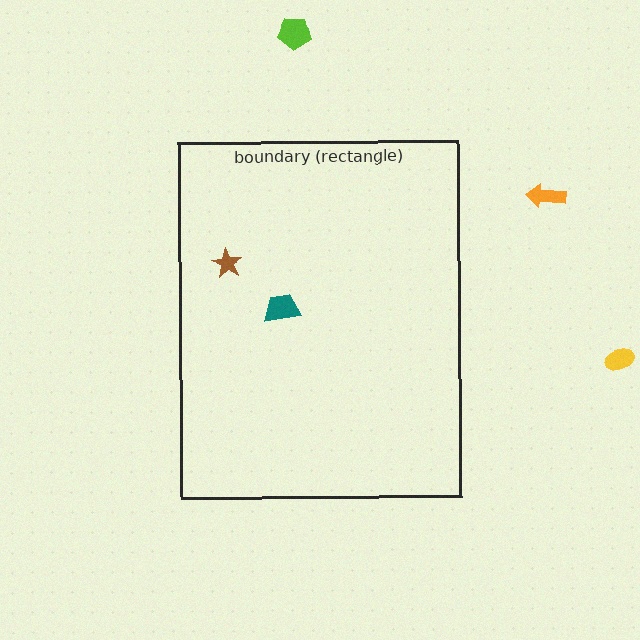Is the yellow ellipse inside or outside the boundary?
Outside.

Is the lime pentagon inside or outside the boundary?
Outside.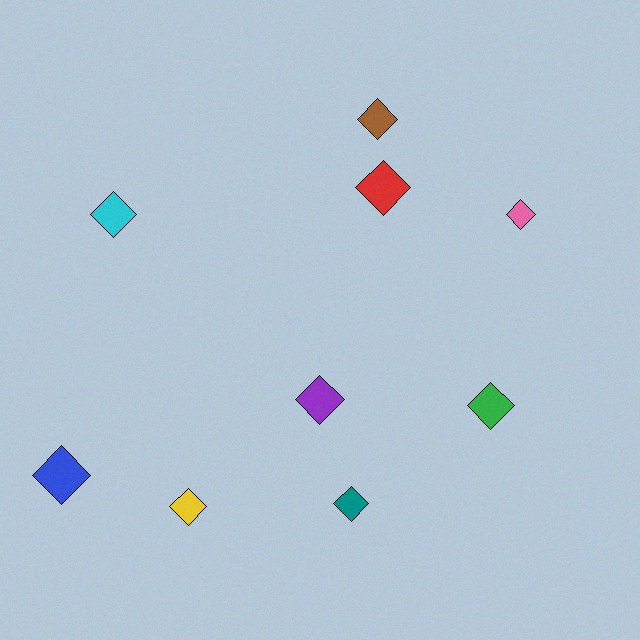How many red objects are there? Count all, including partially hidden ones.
There is 1 red object.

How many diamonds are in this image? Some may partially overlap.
There are 9 diamonds.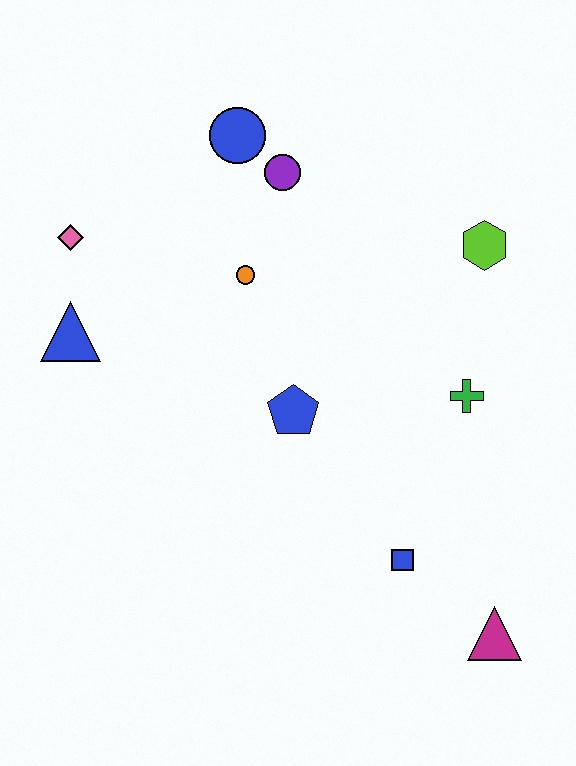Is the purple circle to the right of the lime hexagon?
No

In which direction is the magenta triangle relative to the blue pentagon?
The magenta triangle is below the blue pentagon.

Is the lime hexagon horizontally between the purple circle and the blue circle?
No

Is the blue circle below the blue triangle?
No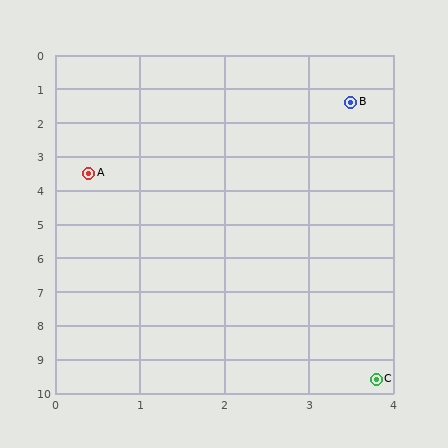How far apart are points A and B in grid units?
Points A and B are about 3.7 grid units apart.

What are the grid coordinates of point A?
Point A is at approximately (0.4, 3.5).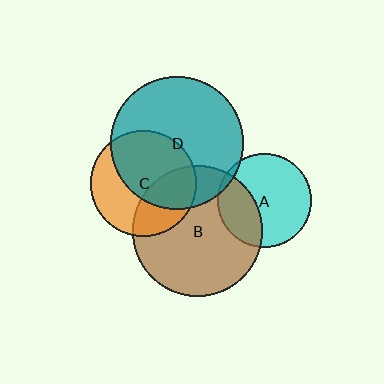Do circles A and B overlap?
Yes.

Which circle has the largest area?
Circle D (teal).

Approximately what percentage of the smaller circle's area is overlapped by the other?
Approximately 30%.